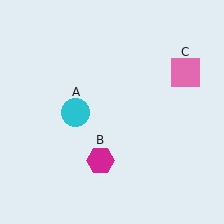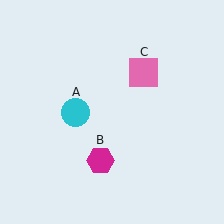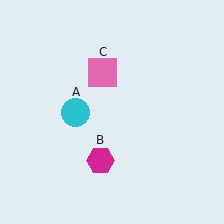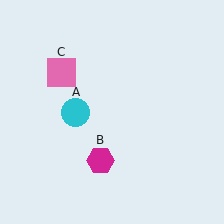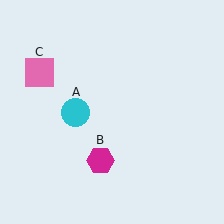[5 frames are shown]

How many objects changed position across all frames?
1 object changed position: pink square (object C).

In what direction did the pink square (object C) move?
The pink square (object C) moved left.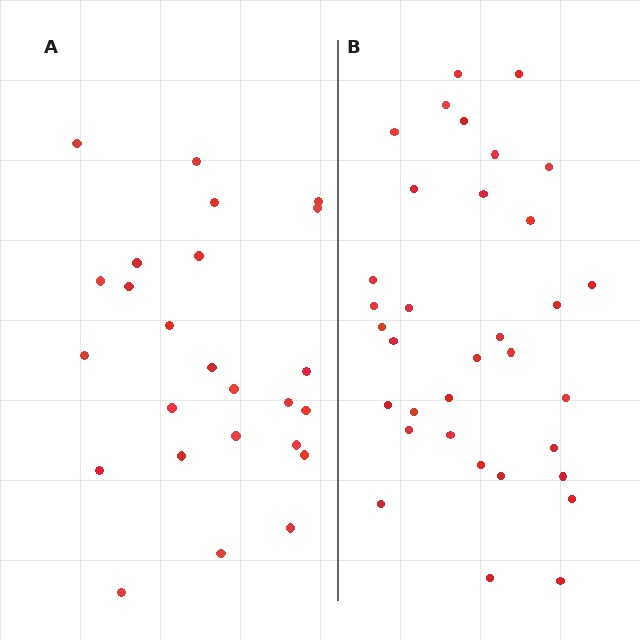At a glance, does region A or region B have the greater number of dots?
Region B (the right region) has more dots.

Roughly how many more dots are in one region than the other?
Region B has roughly 8 or so more dots than region A.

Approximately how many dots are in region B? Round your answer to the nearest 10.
About 30 dots. (The exact count is 34, which rounds to 30.)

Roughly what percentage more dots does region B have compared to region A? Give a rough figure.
About 35% more.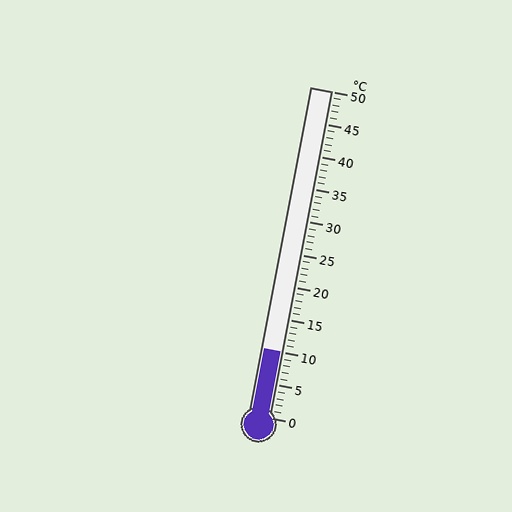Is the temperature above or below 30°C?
The temperature is below 30°C.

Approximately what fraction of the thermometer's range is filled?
The thermometer is filled to approximately 20% of its range.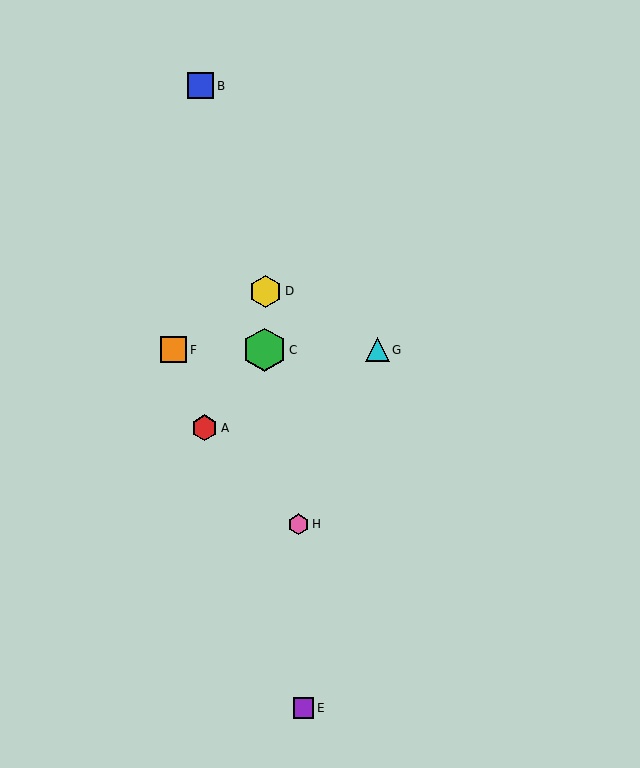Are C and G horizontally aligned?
Yes, both are at y≈350.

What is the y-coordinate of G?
Object G is at y≈350.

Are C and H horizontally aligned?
No, C is at y≈350 and H is at y≈524.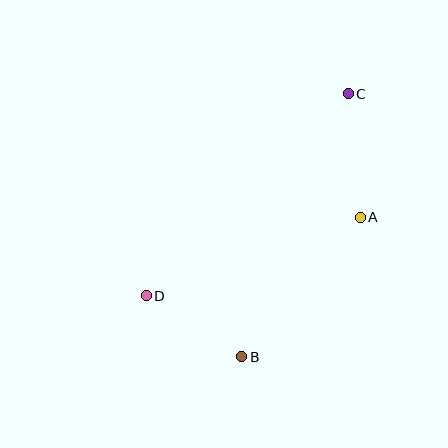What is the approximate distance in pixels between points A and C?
The distance between A and C is approximately 124 pixels.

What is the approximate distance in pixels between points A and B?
The distance between A and B is approximately 183 pixels.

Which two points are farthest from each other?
Points C and D are farthest from each other.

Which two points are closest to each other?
Points B and D are closest to each other.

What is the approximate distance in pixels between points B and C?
The distance between B and C is approximately 284 pixels.